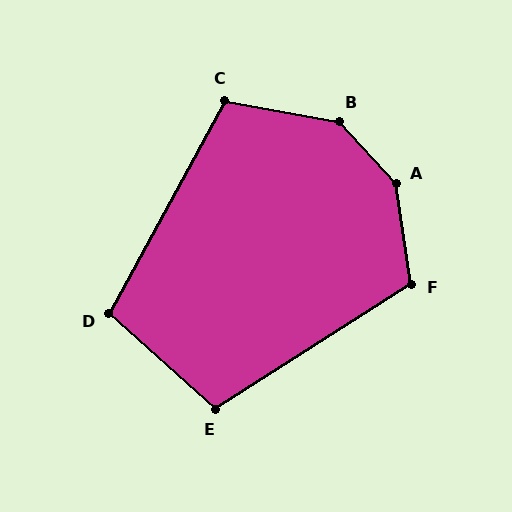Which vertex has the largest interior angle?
A, at approximately 146 degrees.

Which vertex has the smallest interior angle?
D, at approximately 103 degrees.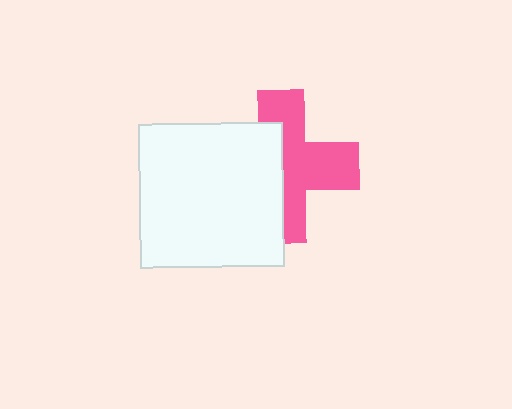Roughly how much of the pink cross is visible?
About half of it is visible (roughly 55%).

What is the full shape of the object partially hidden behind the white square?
The partially hidden object is a pink cross.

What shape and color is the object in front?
The object in front is a white square.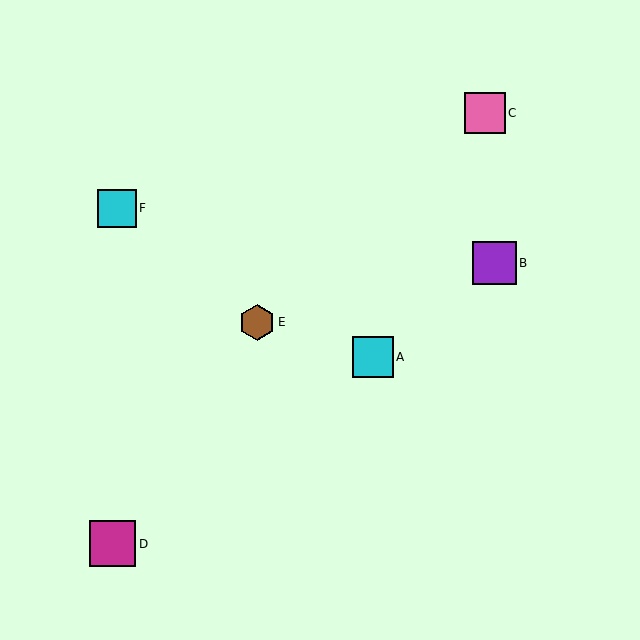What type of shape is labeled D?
Shape D is a magenta square.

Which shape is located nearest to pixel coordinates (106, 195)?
The cyan square (labeled F) at (117, 208) is nearest to that location.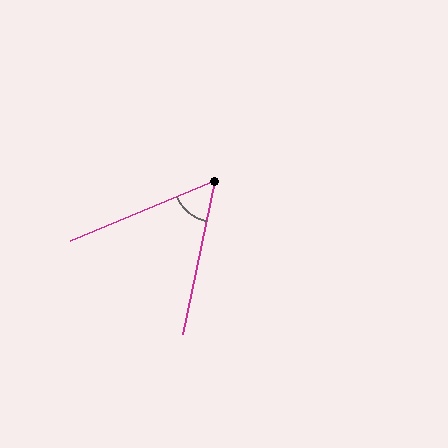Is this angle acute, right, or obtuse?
It is acute.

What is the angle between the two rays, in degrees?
Approximately 56 degrees.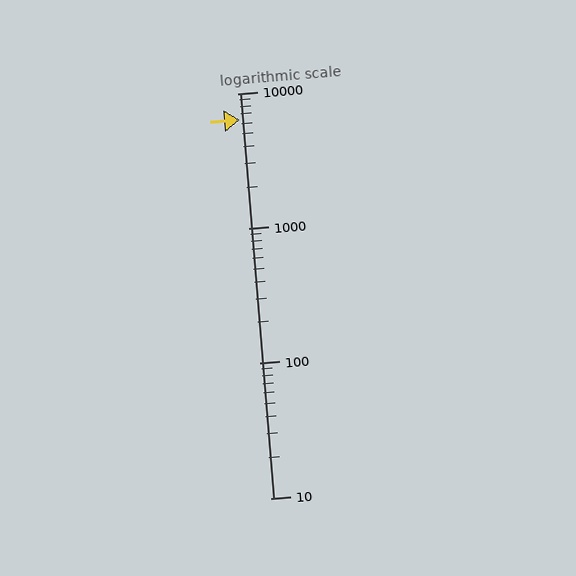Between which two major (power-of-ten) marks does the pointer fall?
The pointer is between 1000 and 10000.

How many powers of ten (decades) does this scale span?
The scale spans 3 decades, from 10 to 10000.